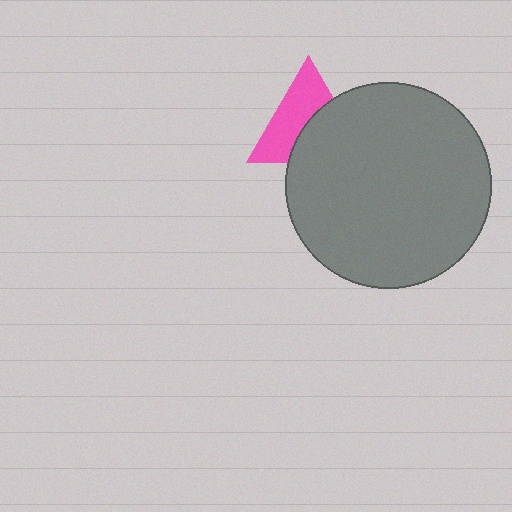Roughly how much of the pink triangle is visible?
About half of it is visible (roughly 53%).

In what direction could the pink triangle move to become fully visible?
The pink triangle could move toward the upper-left. That would shift it out from behind the gray circle entirely.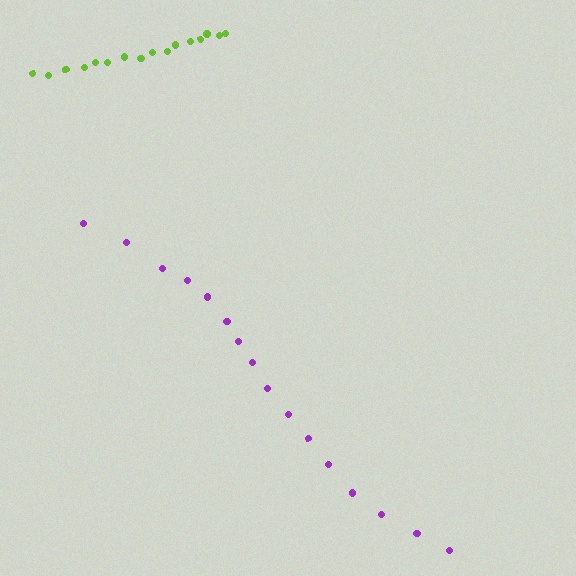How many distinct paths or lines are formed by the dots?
There are 2 distinct paths.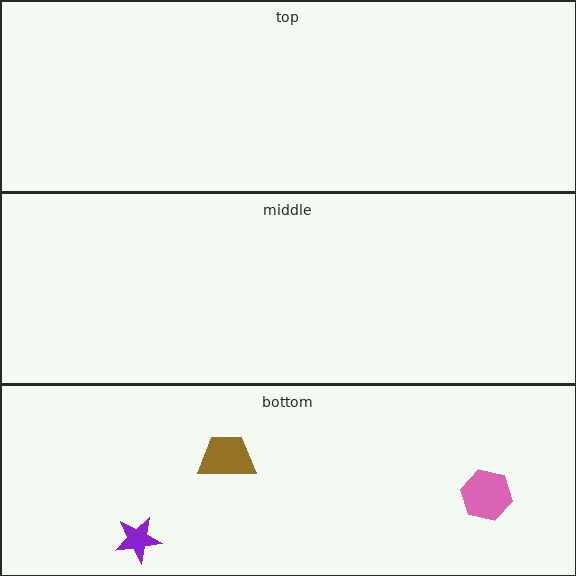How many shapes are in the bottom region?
3.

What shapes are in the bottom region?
The purple star, the pink hexagon, the brown trapezoid.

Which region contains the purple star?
The bottom region.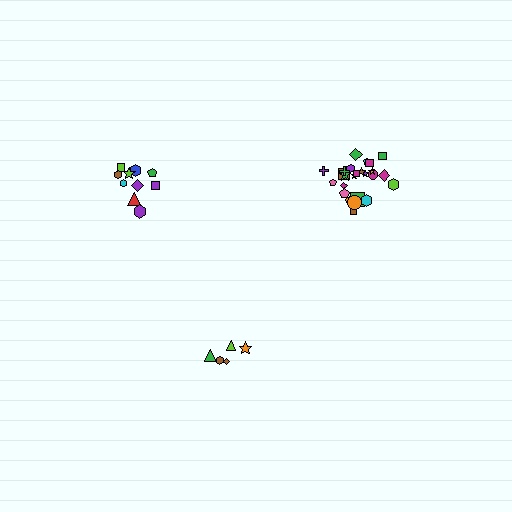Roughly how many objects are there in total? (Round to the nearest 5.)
Roughly 40 objects in total.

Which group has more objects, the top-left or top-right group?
The top-right group.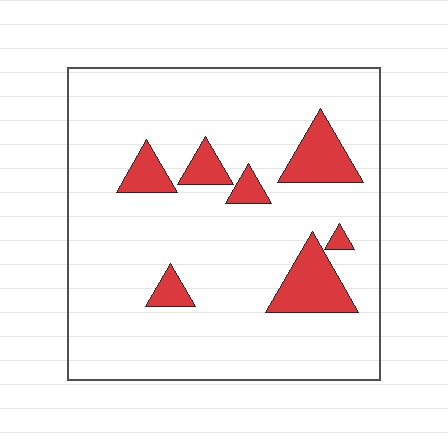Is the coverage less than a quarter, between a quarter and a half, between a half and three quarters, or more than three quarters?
Less than a quarter.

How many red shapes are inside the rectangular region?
7.